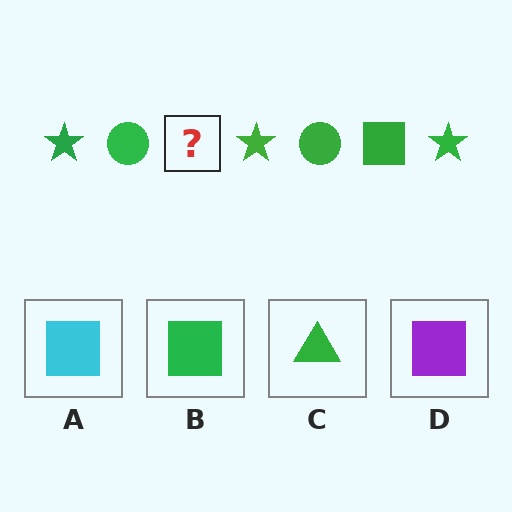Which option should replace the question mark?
Option B.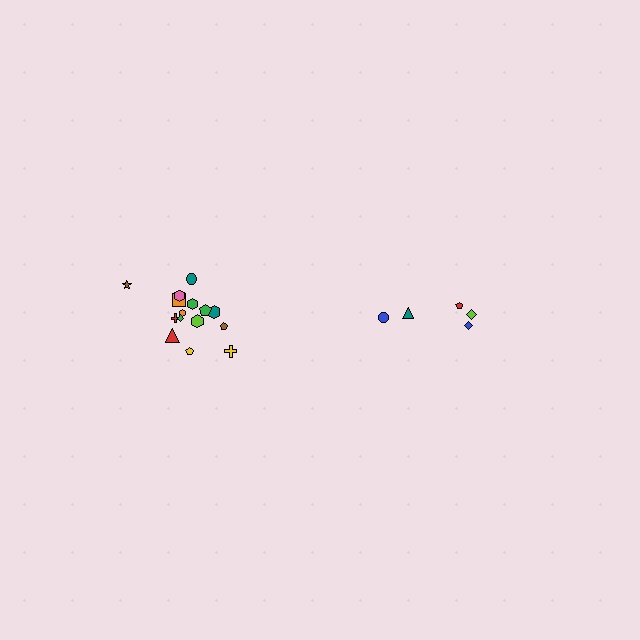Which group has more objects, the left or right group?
The left group.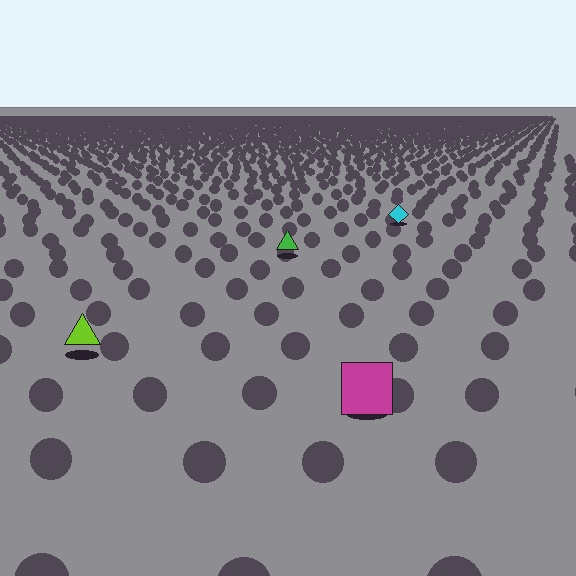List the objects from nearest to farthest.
From nearest to farthest: the magenta square, the lime triangle, the green triangle, the cyan diamond.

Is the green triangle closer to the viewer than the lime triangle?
No. The lime triangle is closer — you can tell from the texture gradient: the ground texture is coarser near it.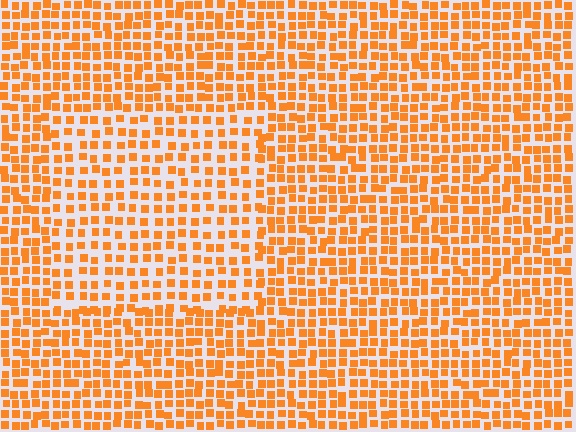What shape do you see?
I see a rectangle.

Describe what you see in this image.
The image contains small orange elements arranged at two different densities. A rectangle-shaped region is visible where the elements are less densely packed than the surrounding area.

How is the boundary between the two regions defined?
The boundary is defined by a change in element density (approximately 1.5x ratio). All elements are the same color, size, and shape.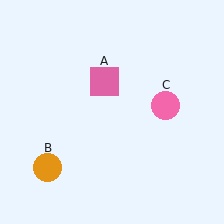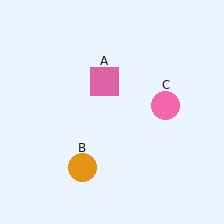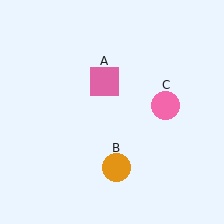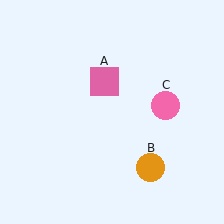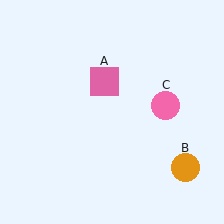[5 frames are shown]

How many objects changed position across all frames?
1 object changed position: orange circle (object B).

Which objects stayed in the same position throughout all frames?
Pink square (object A) and pink circle (object C) remained stationary.